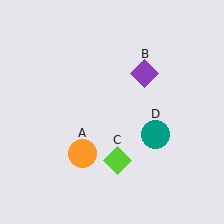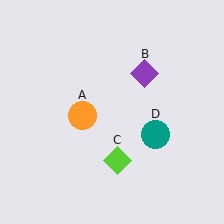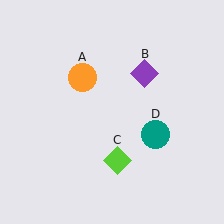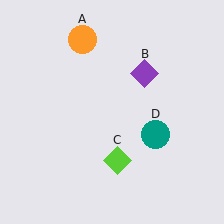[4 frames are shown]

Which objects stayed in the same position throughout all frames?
Purple diamond (object B) and lime diamond (object C) and teal circle (object D) remained stationary.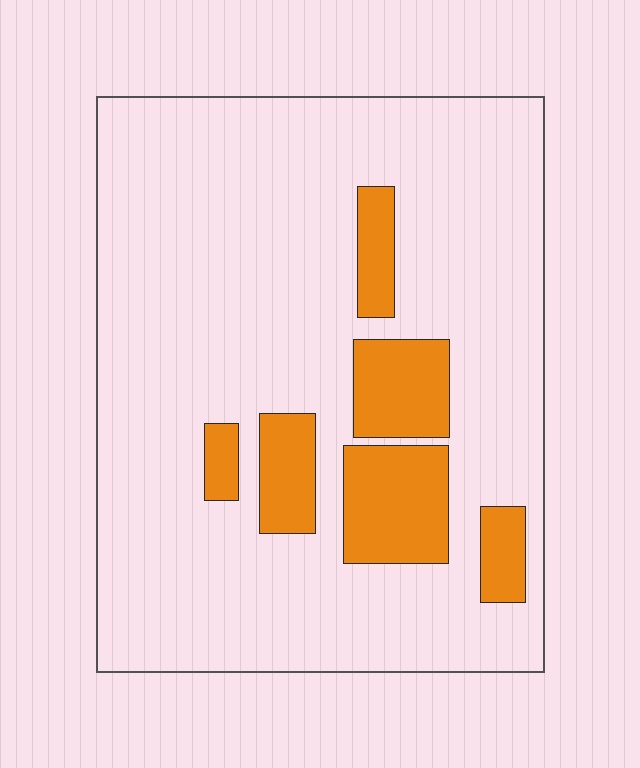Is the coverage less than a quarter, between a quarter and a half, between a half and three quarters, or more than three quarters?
Less than a quarter.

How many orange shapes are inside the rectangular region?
6.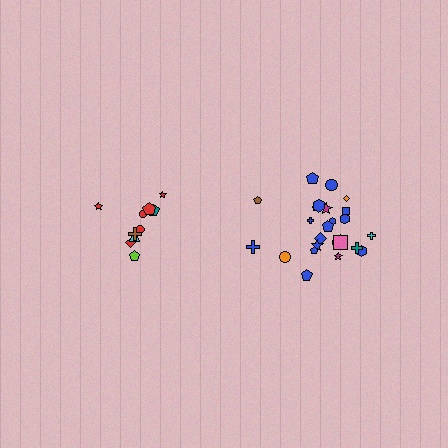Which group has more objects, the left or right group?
The right group.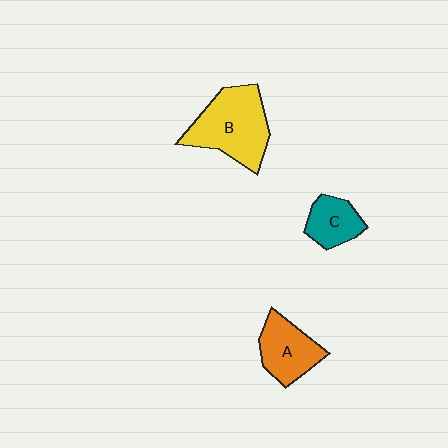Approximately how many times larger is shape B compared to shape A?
Approximately 1.5 times.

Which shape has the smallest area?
Shape C (teal).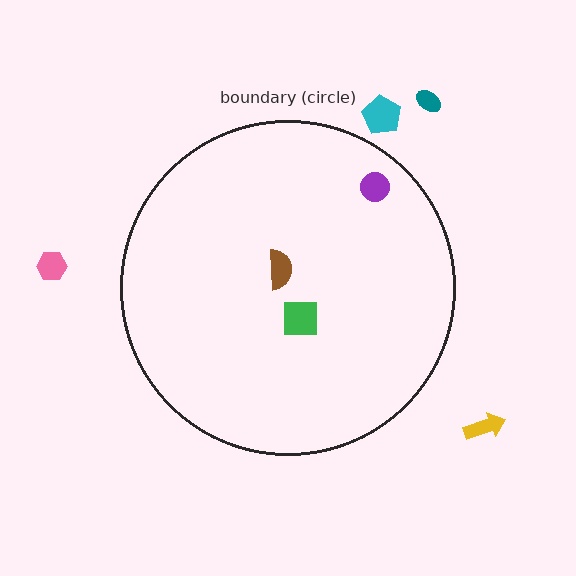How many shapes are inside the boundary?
3 inside, 4 outside.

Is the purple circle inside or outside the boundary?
Inside.